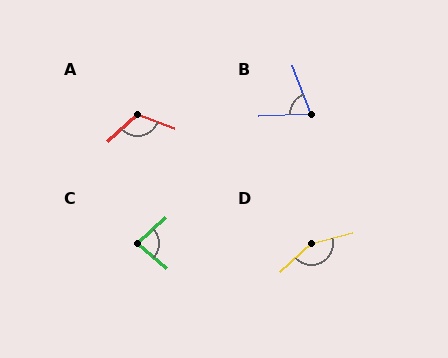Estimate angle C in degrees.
Approximately 84 degrees.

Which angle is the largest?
D, at approximately 153 degrees.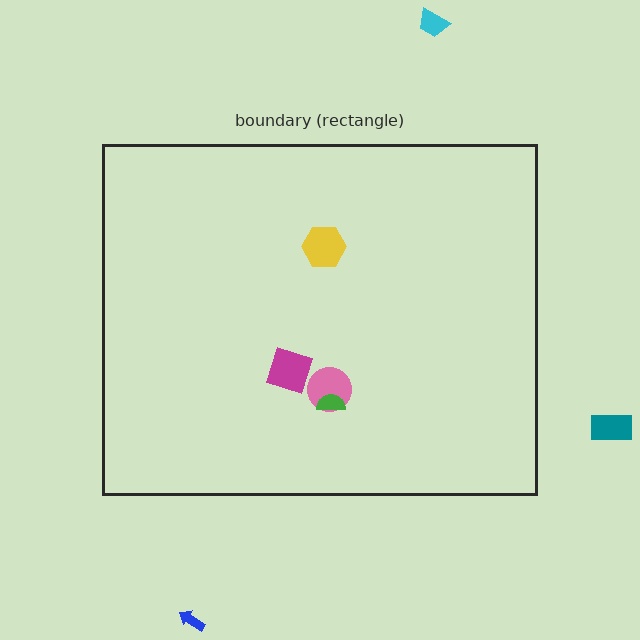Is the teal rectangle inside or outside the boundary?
Outside.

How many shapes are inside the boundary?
4 inside, 3 outside.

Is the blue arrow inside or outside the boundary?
Outside.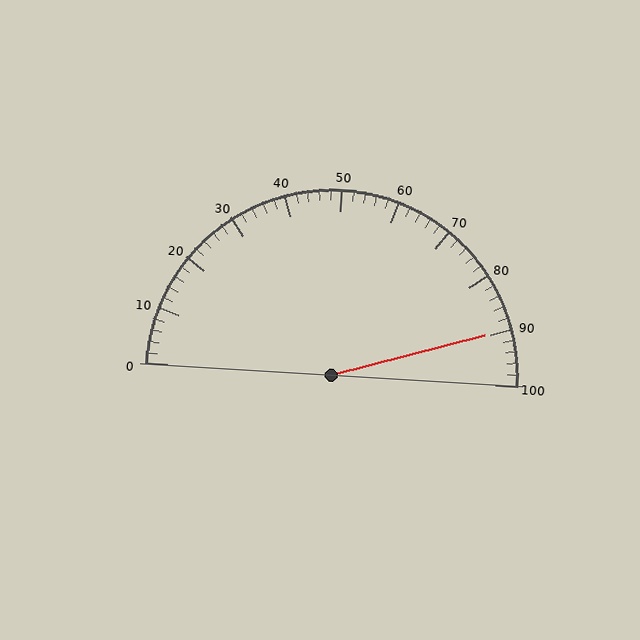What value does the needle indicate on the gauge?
The needle indicates approximately 90.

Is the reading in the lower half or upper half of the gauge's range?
The reading is in the upper half of the range (0 to 100).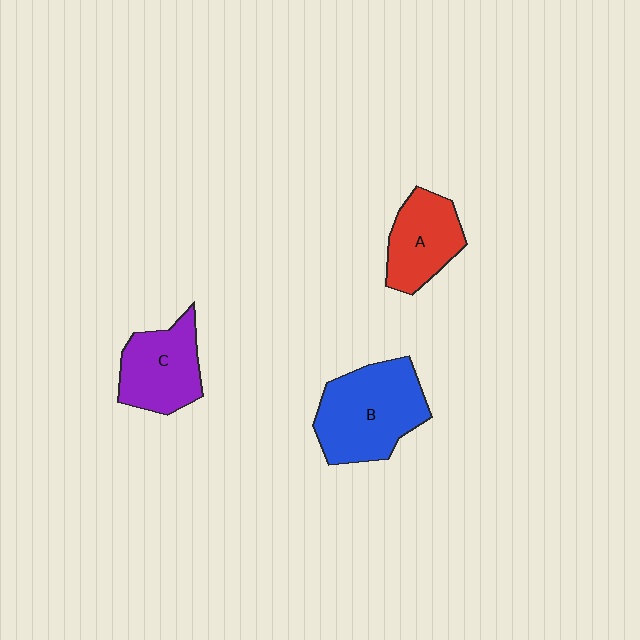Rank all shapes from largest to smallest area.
From largest to smallest: B (blue), C (purple), A (red).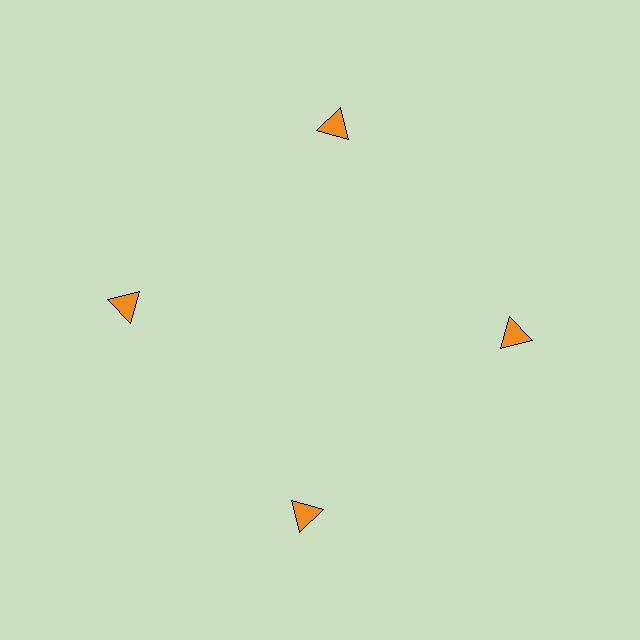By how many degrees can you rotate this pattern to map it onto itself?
The pattern maps onto itself every 90 degrees of rotation.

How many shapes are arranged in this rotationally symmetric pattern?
There are 4 shapes, arranged in 4 groups of 1.